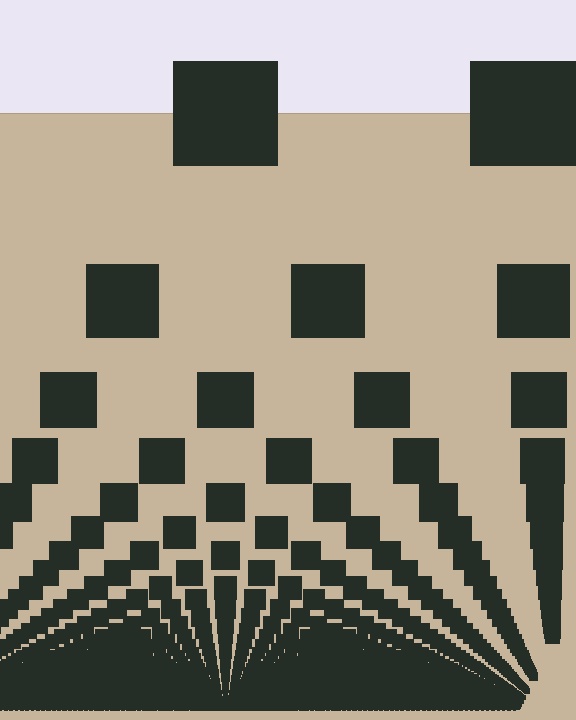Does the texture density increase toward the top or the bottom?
Density increases toward the bottom.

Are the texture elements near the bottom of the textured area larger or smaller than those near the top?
Smaller. The gradient is inverted — elements near the bottom are smaller and denser.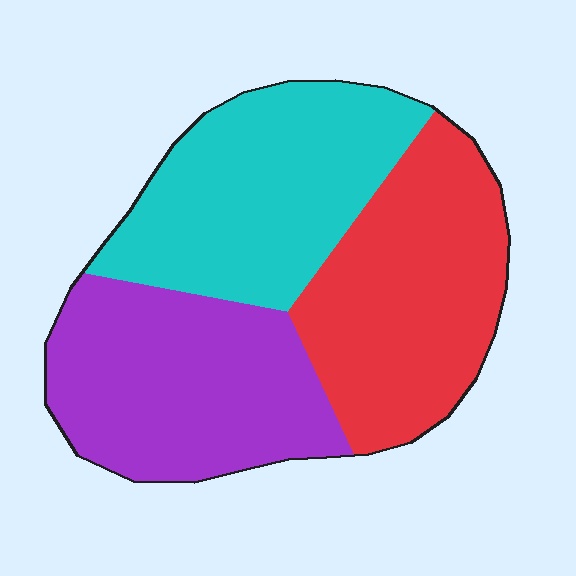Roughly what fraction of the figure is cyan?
Cyan covers roughly 35% of the figure.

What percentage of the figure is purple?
Purple takes up between a sixth and a third of the figure.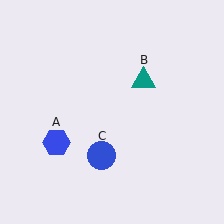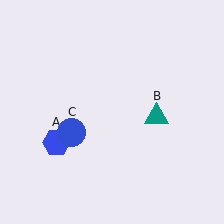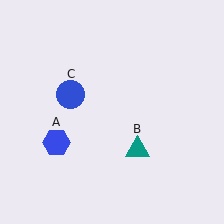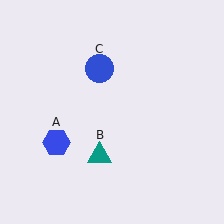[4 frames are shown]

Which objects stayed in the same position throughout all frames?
Blue hexagon (object A) remained stationary.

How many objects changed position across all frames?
2 objects changed position: teal triangle (object B), blue circle (object C).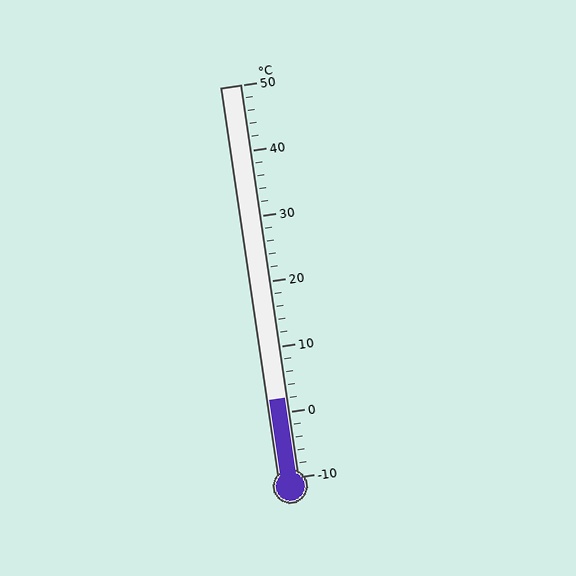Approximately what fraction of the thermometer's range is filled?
The thermometer is filled to approximately 20% of its range.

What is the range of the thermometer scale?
The thermometer scale ranges from -10°C to 50°C.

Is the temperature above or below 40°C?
The temperature is below 40°C.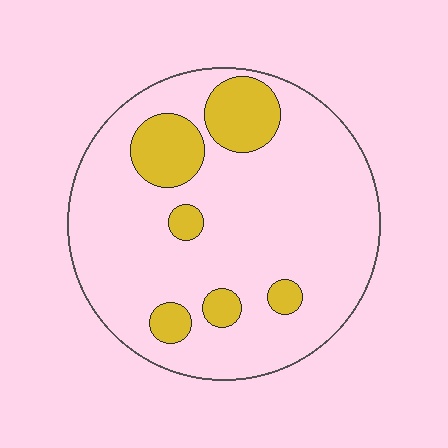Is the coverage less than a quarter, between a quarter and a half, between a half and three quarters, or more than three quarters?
Less than a quarter.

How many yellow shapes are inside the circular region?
6.